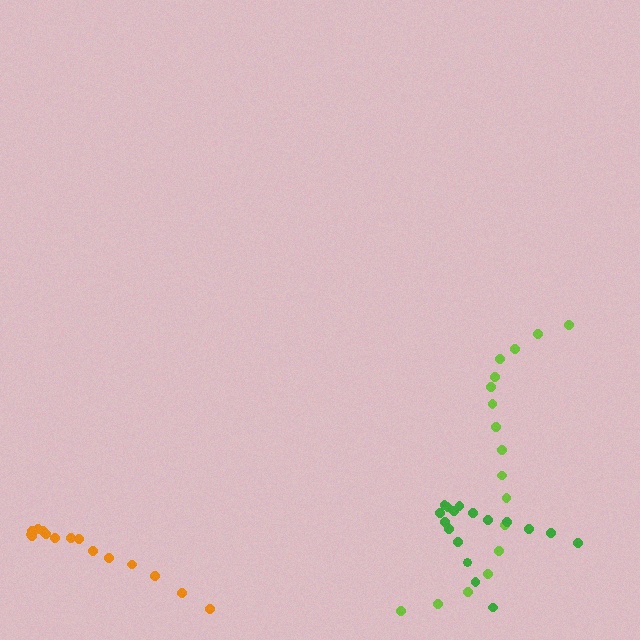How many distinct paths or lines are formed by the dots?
There are 3 distinct paths.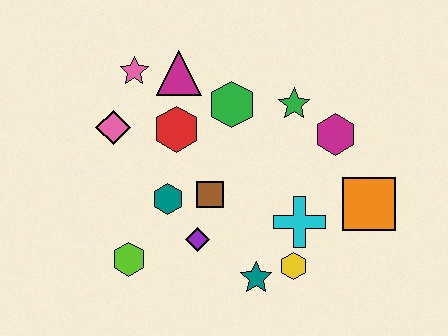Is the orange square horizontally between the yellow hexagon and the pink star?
No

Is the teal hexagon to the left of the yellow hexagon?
Yes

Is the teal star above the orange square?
No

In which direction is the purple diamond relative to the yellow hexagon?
The purple diamond is to the left of the yellow hexagon.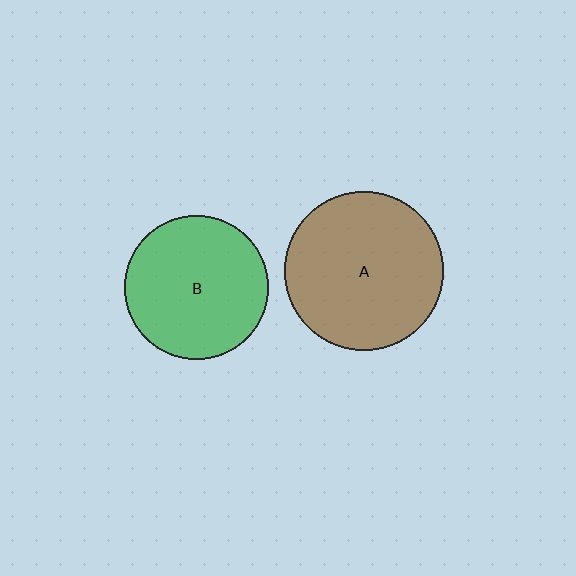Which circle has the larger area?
Circle A (brown).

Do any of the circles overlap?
No, none of the circles overlap.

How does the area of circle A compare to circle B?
Approximately 1.2 times.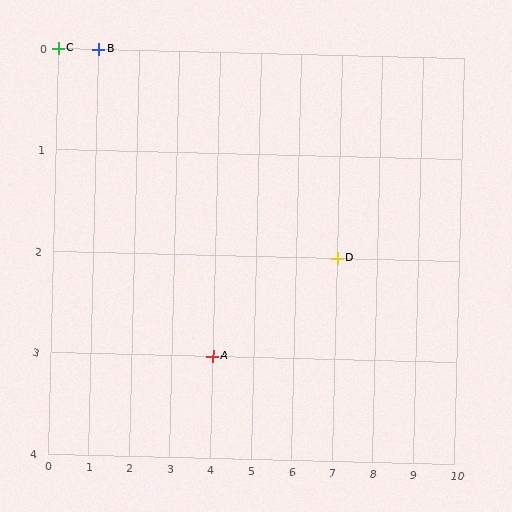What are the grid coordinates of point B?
Point B is at grid coordinates (1, 0).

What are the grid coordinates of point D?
Point D is at grid coordinates (7, 2).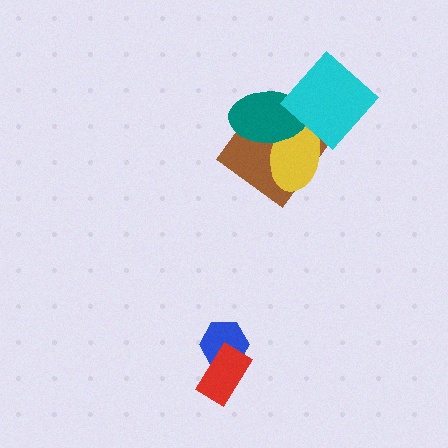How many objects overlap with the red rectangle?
1 object overlaps with the red rectangle.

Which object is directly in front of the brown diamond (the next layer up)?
The yellow ellipse is directly in front of the brown diamond.